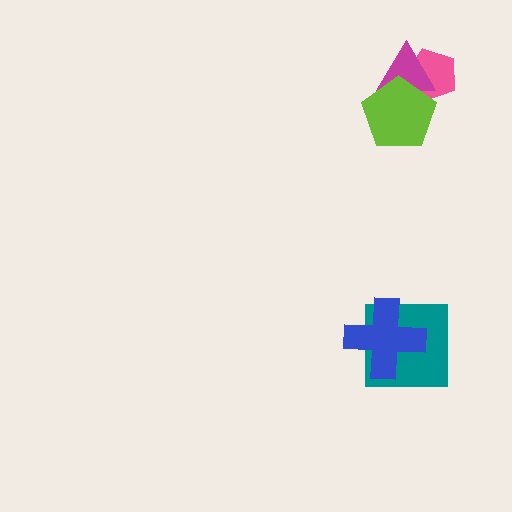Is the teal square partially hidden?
Yes, it is partially covered by another shape.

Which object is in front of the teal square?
The blue cross is in front of the teal square.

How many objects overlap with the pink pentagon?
2 objects overlap with the pink pentagon.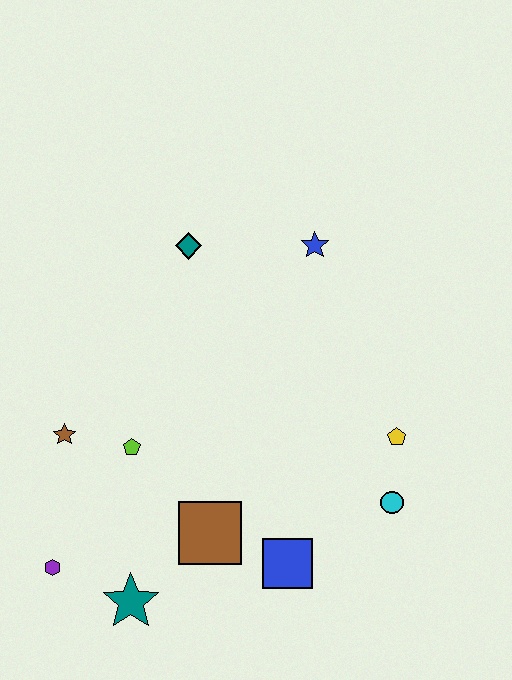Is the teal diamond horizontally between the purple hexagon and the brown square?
Yes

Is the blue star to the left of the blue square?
No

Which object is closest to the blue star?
The teal diamond is closest to the blue star.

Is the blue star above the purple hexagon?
Yes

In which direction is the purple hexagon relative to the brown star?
The purple hexagon is below the brown star.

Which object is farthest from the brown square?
The blue star is farthest from the brown square.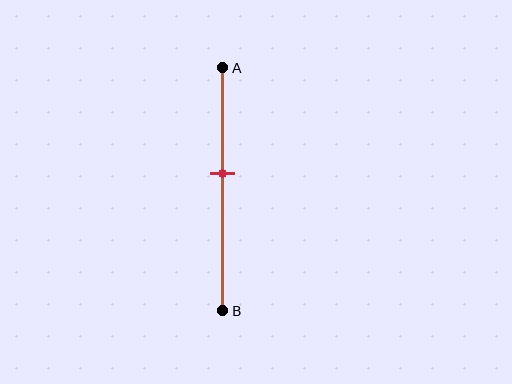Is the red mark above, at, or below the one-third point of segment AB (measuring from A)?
The red mark is below the one-third point of segment AB.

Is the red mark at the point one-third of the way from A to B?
No, the mark is at about 45% from A, not at the 33% one-third point.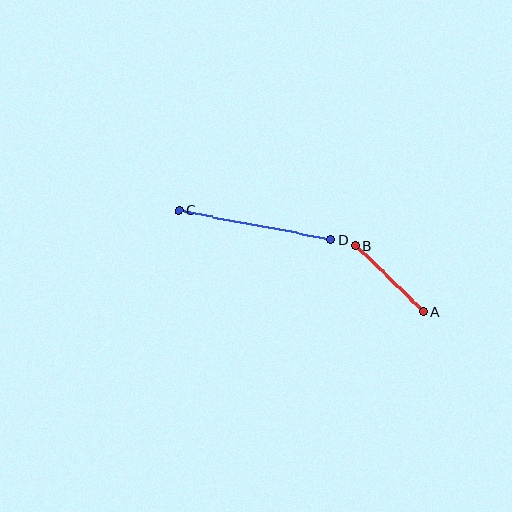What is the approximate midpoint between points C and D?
The midpoint is at approximately (255, 225) pixels.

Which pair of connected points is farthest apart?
Points C and D are farthest apart.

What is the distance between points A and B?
The distance is approximately 95 pixels.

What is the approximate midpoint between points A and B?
The midpoint is at approximately (390, 279) pixels.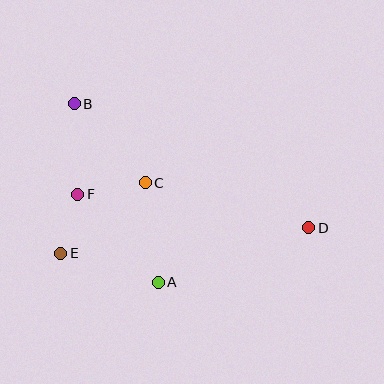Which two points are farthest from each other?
Points B and D are farthest from each other.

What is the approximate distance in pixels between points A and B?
The distance between A and B is approximately 197 pixels.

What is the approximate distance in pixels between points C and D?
The distance between C and D is approximately 170 pixels.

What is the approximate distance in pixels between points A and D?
The distance between A and D is approximately 160 pixels.